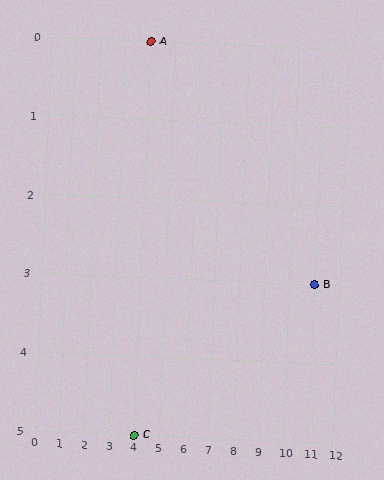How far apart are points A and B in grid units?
Points A and B are 7 columns and 3 rows apart (about 7.6 grid units diagonally).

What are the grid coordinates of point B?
Point B is at grid coordinates (11, 3).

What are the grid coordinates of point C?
Point C is at grid coordinates (4, 5).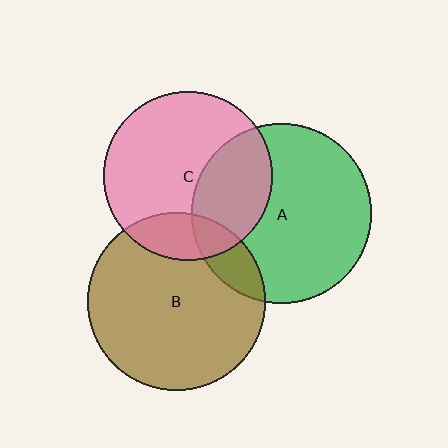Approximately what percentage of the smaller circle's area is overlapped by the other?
Approximately 15%.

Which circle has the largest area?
Circle A (green).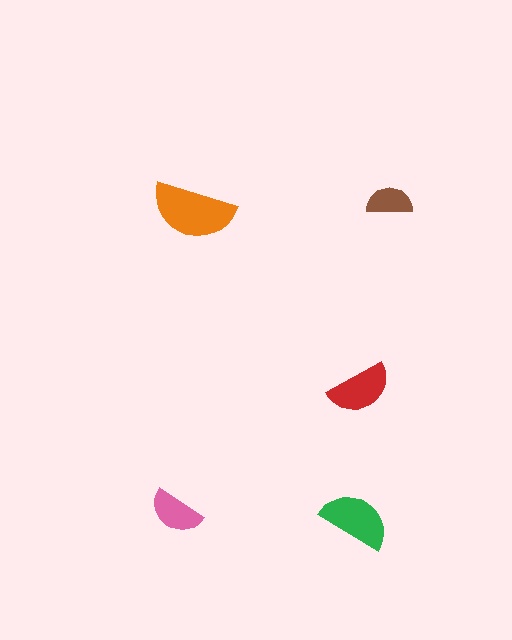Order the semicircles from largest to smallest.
the orange one, the green one, the red one, the pink one, the brown one.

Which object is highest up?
The brown semicircle is topmost.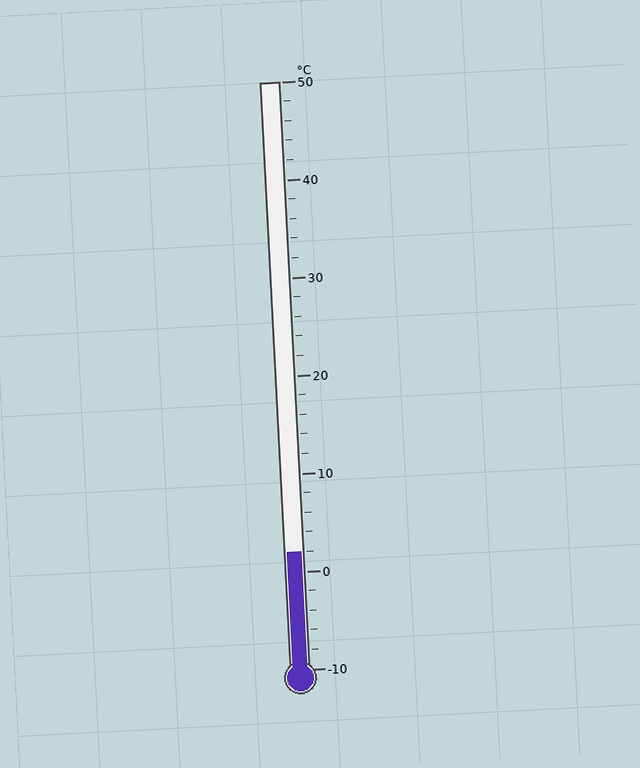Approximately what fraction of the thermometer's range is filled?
The thermometer is filled to approximately 20% of its range.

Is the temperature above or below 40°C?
The temperature is below 40°C.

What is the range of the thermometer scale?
The thermometer scale ranges from -10°C to 50°C.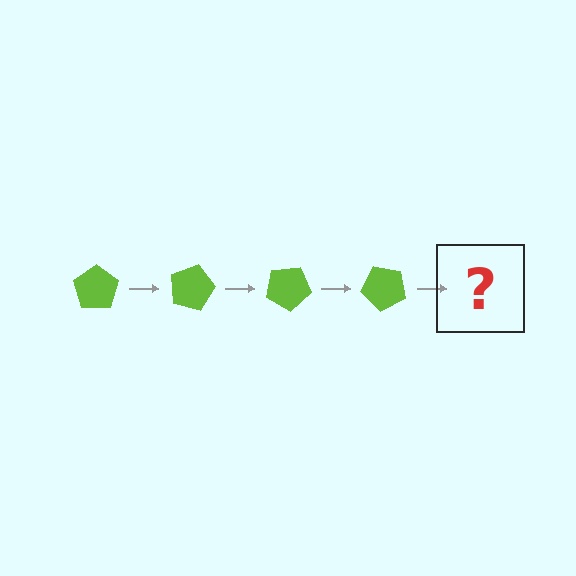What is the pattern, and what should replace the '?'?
The pattern is that the pentagon rotates 15 degrees each step. The '?' should be a lime pentagon rotated 60 degrees.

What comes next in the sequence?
The next element should be a lime pentagon rotated 60 degrees.